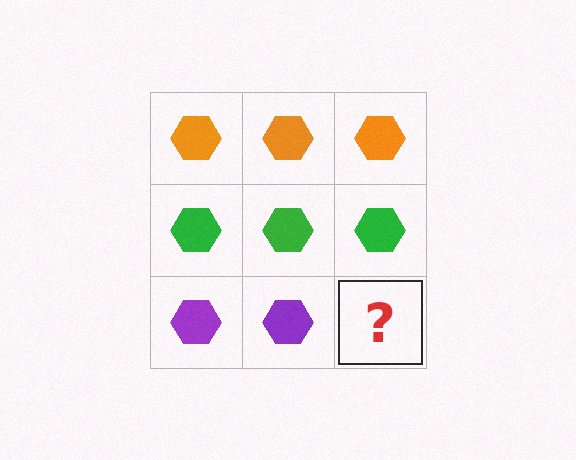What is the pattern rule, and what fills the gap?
The rule is that each row has a consistent color. The gap should be filled with a purple hexagon.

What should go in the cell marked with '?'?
The missing cell should contain a purple hexagon.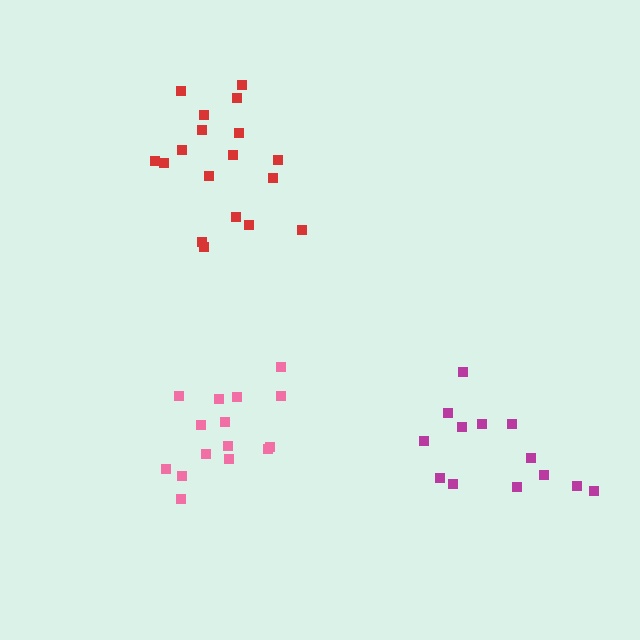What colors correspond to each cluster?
The clusters are colored: red, pink, magenta.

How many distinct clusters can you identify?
There are 3 distinct clusters.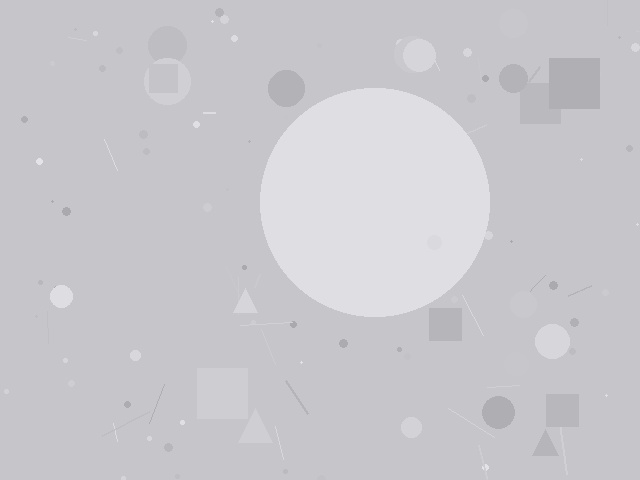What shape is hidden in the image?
A circle is hidden in the image.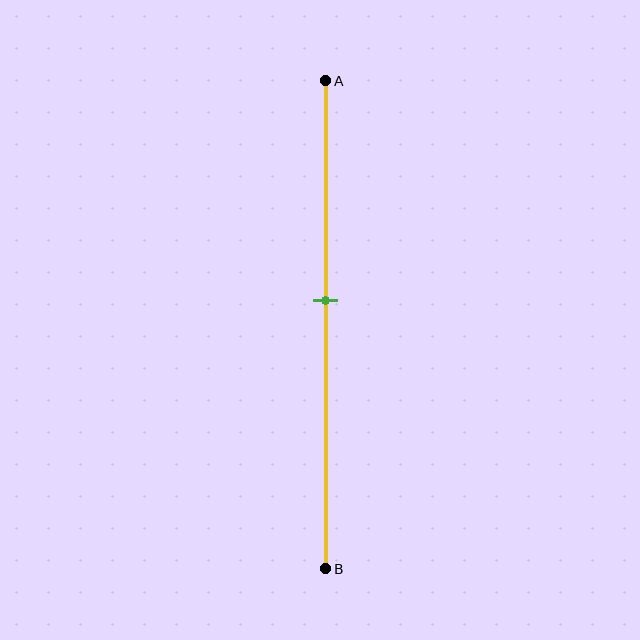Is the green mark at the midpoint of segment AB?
No, the mark is at about 45% from A, not at the 50% midpoint.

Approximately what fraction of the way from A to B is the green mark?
The green mark is approximately 45% of the way from A to B.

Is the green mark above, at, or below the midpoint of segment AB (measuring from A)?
The green mark is above the midpoint of segment AB.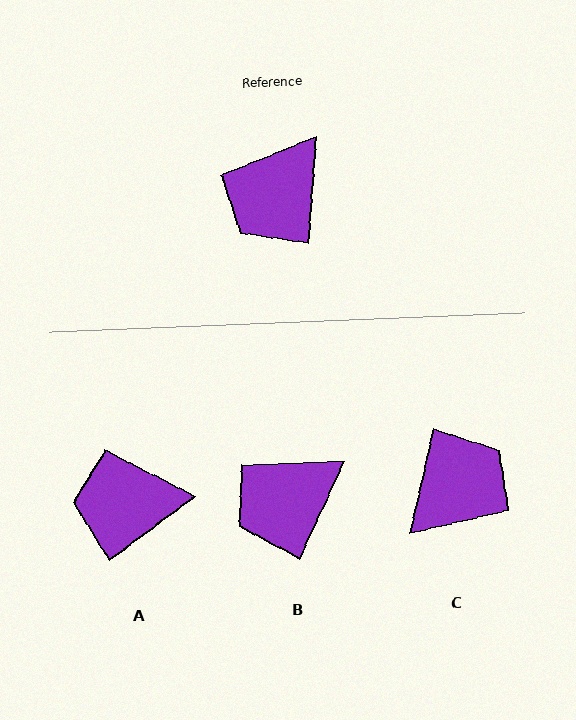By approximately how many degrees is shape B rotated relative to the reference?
Approximately 20 degrees clockwise.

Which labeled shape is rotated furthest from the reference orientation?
C, about 171 degrees away.